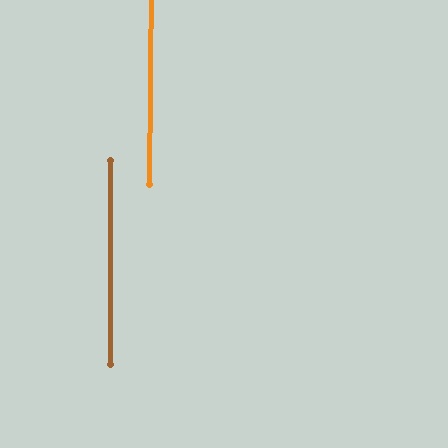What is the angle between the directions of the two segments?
Approximately 0 degrees.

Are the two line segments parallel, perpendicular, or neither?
Parallel — their directions differ by only 0.4°.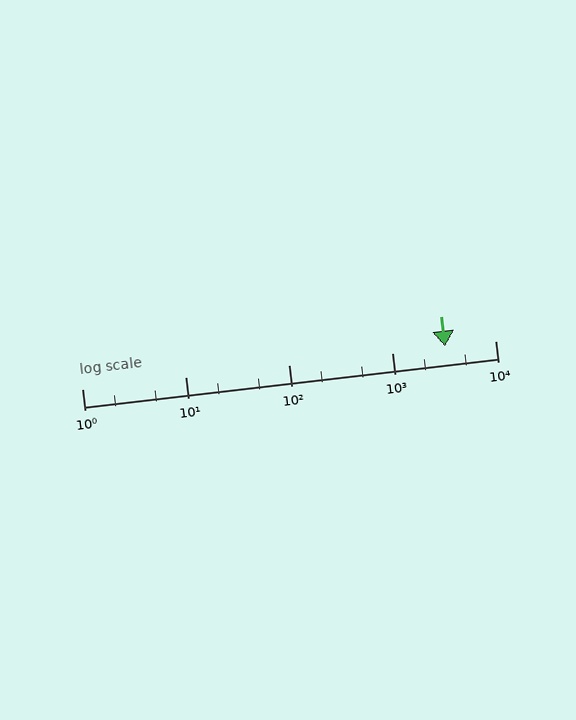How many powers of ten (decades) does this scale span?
The scale spans 4 decades, from 1 to 10000.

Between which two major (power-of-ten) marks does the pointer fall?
The pointer is between 1000 and 10000.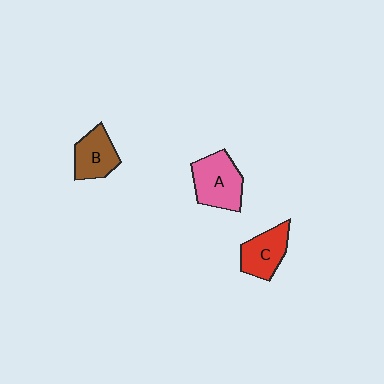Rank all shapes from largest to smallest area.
From largest to smallest: A (pink), C (red), B (brown).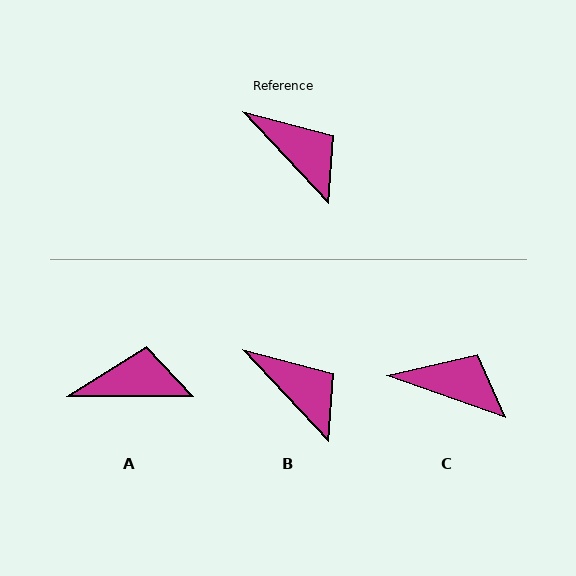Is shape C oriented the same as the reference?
No, it is off by about 28 degrees.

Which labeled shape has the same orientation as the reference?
B.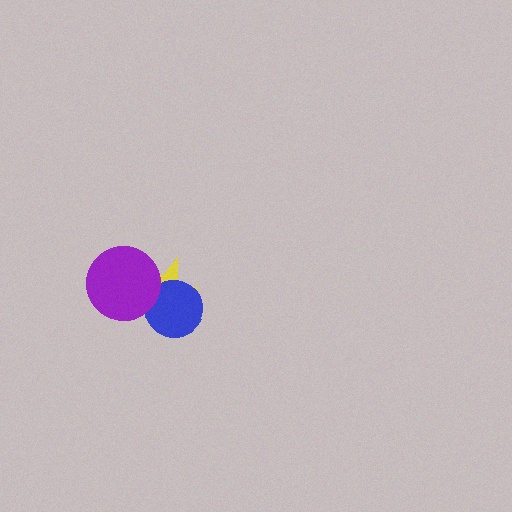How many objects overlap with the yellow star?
2 objects overlap with the yellow star.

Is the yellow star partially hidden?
Yes, it is partially covered by another shape.